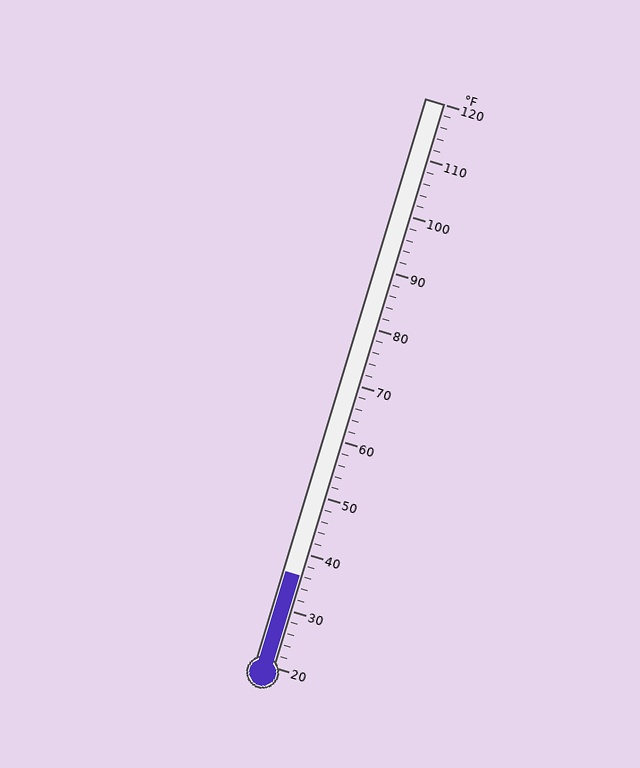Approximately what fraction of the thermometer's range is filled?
The thermometer is filled to approximately 15% of its range.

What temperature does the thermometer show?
The thermometer shows approximately 36°F.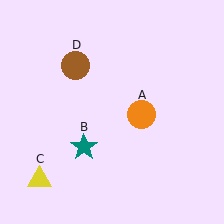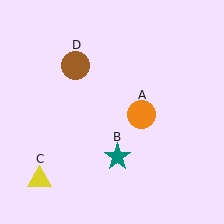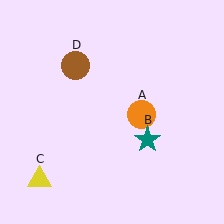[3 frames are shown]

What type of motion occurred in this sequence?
The teal star (object B) rotated counterclockwise around the center of the scene.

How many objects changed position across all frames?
1 object changed position: teal star (object B).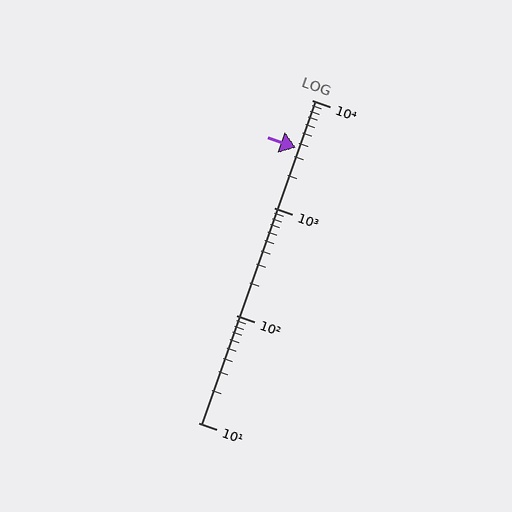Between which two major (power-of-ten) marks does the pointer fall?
The pointer is between 1000 and 10000.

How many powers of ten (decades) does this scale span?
The scale spans 3 decades, from 10 to 10000.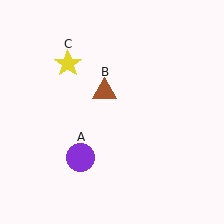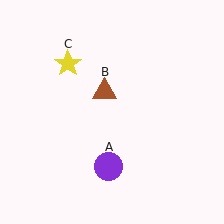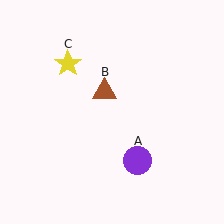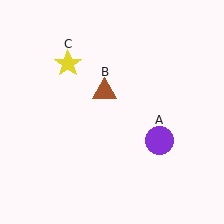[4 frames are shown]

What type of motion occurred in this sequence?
The purple circle (object A) rotated counterclockwise around the center of the scene.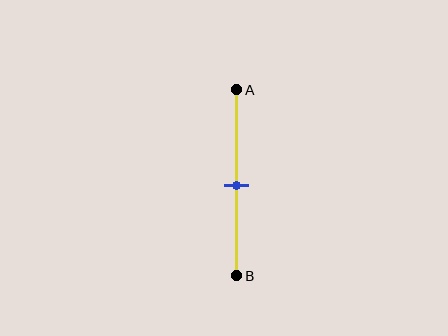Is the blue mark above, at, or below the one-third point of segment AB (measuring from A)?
The blue mark is below the one-third point of segment AB.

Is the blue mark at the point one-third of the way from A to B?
No, the mark is at about 50% from A, not at the 33% one-third point.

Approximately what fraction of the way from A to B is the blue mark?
The blue mark is approximately 50% of the way from A to B.